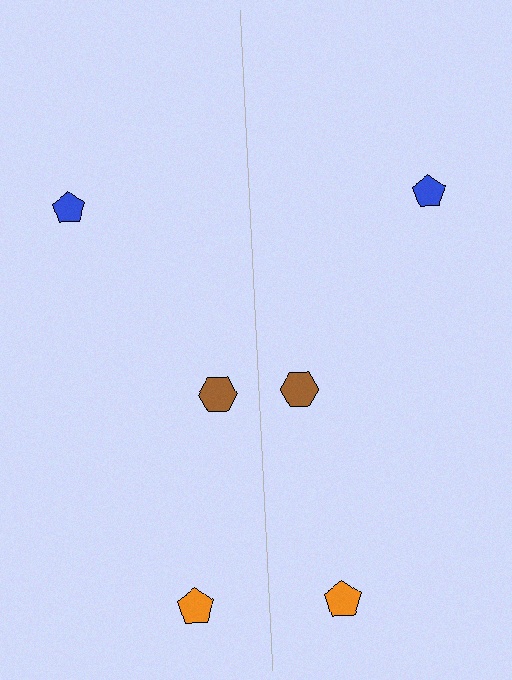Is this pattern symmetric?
Yes, this pattern has bilateral (reflection) symmetry.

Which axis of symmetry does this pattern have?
The pattern has a vertical axis of symmetry running through the center of the image.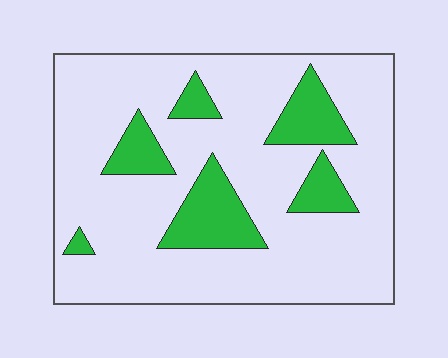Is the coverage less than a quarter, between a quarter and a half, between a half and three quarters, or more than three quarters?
Less than a quarter.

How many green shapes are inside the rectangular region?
6.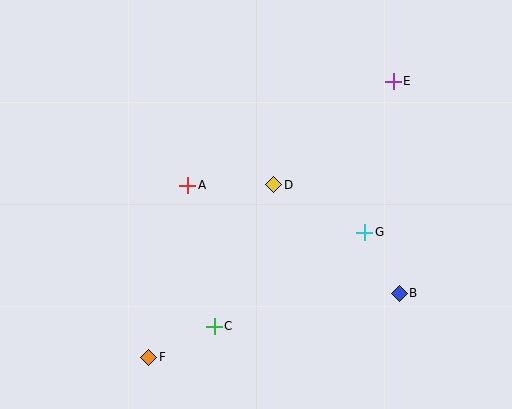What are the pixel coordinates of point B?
Point B is at (399, 293).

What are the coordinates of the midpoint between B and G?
The midpoint between B and G is at (382, 263).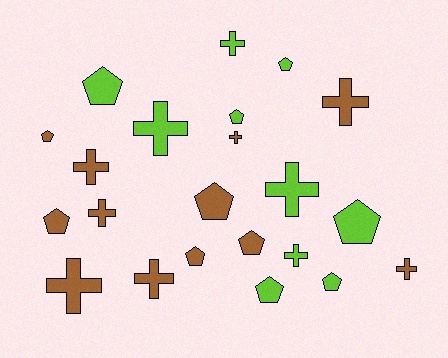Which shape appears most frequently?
Cross, with 11 objects.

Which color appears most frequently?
Brown, with 12 objects.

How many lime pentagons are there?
There are 6 lime pentagons.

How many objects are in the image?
There are 22 objects.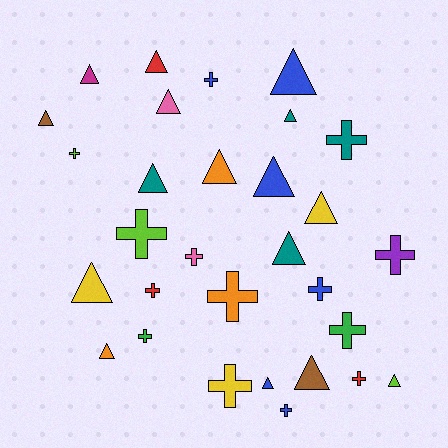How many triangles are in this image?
There are 16 triangles.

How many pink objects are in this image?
There are 2 pink objects.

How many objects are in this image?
There are 30 objects.